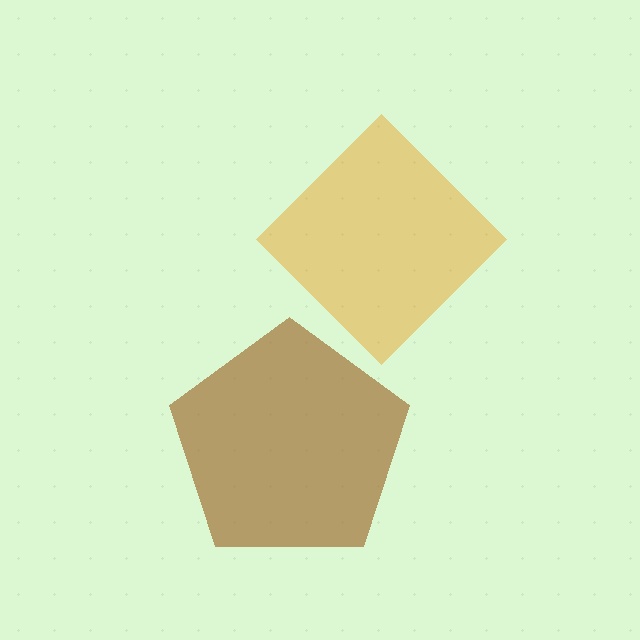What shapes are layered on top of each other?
The layered shapes are: a brown pentagon, an orange diamond.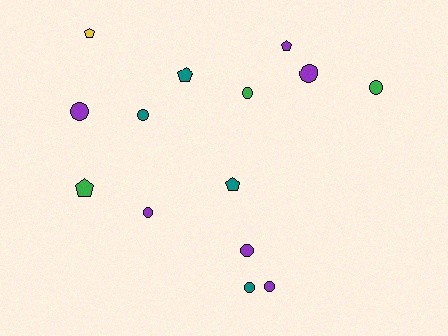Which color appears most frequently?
Purple, with 6 objects.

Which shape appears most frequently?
Circle, with 9 objects.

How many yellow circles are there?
There are no yellow circles.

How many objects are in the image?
There are 14 objects.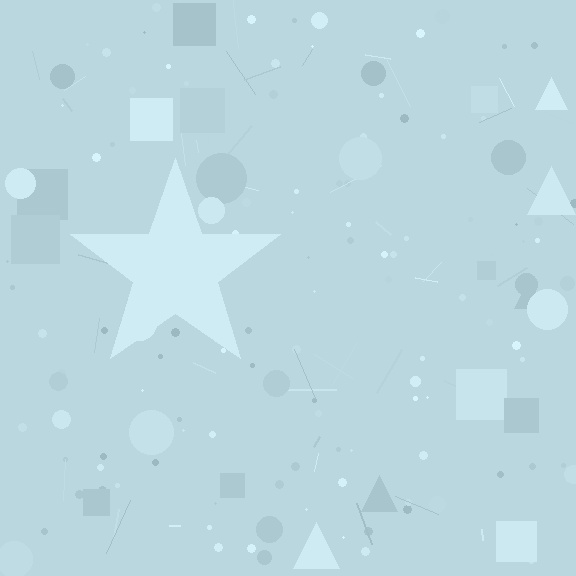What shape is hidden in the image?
A star is hidden in the image.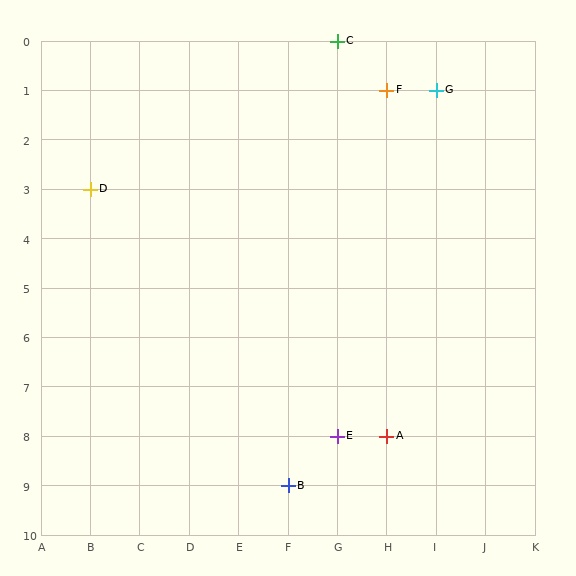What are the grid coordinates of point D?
Point D is at grid coordinates (B, 3).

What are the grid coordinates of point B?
Point B is at grid coordinates (F, 9).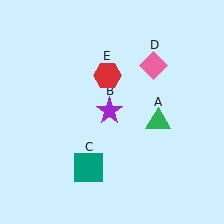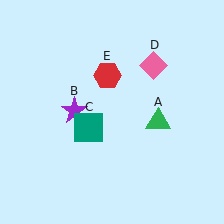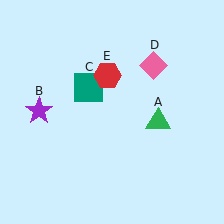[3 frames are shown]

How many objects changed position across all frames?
2 objects changed position: purple star (object B), teal square (object C).